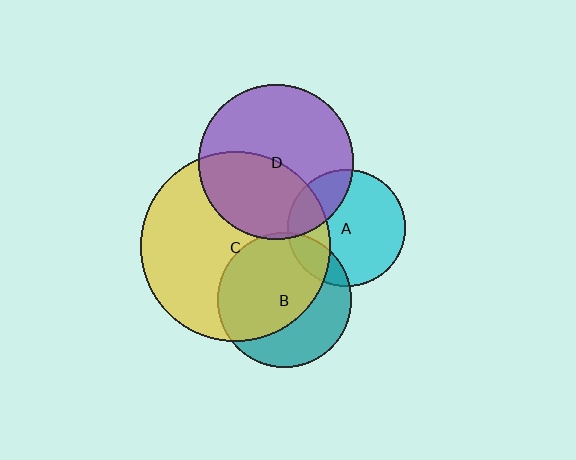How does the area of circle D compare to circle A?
Approximately 1.8 times.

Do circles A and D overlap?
Yes.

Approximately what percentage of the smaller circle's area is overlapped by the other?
Approximately 25%.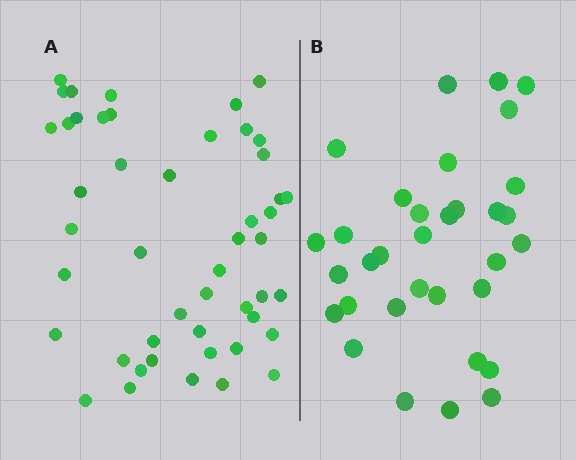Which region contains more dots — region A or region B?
Region A (the left region) has more dots.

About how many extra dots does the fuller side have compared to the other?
Region A has approximately 15 more dots than region B.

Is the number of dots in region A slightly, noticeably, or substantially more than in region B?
Region A has substantially more. The ratio is roughly 1.5 to 1.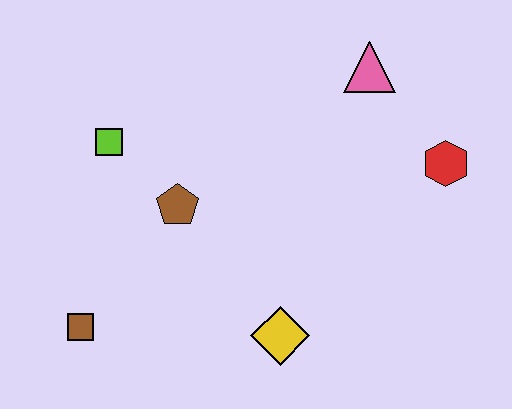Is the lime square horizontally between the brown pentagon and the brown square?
Yes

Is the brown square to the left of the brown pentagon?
Yes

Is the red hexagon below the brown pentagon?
No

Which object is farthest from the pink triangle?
The brown square is farthest from the pink triangle.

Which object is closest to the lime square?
The brown pentagon is closest to the lime square.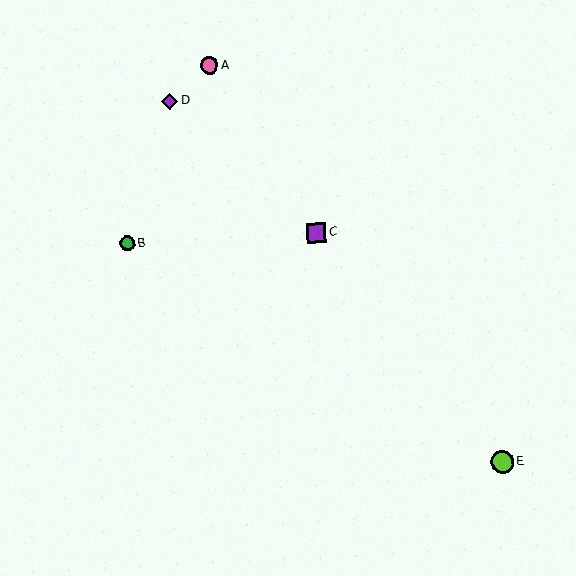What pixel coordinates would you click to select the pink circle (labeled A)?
Click at (209, 65) to select the pink circle A.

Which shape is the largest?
The lime circle (labeled E) is the largest.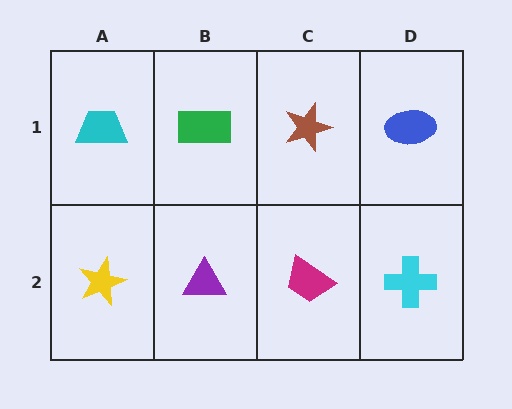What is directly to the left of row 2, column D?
A magenta trapezoid.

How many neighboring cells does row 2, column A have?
2.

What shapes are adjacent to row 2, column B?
A green rectangle (row 1, column B), a yellow star (row 2, column A), a magenta trapezoid (row 2, column C).